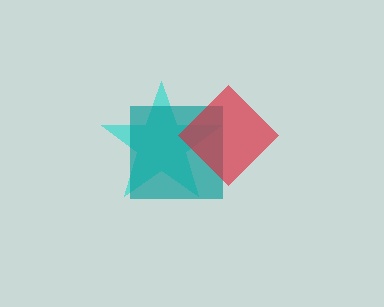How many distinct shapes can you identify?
There are 3 distinct shapes: a cyan star, a teal square, a red diamond.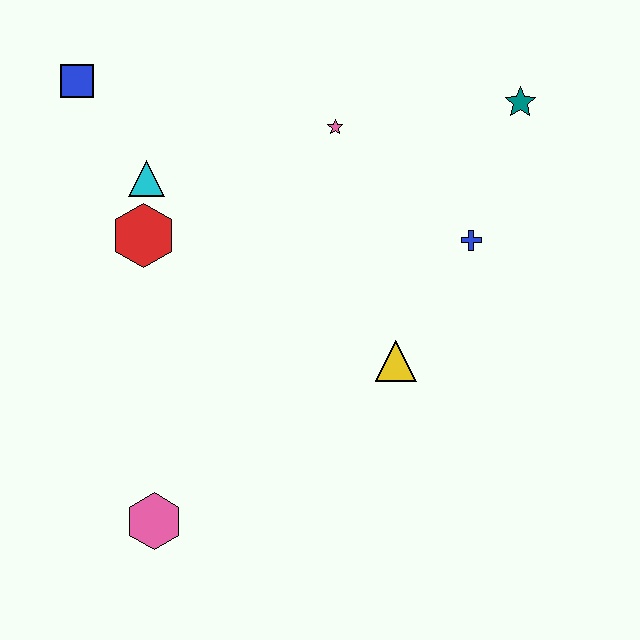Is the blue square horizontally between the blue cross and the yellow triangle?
No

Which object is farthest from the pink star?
The pink hexagon is farthest from the pink star.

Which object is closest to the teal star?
The blue cross is closest to the teal star.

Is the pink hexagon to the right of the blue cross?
No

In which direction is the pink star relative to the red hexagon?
The pink star is to the right of the red hexagon.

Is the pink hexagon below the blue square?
Yes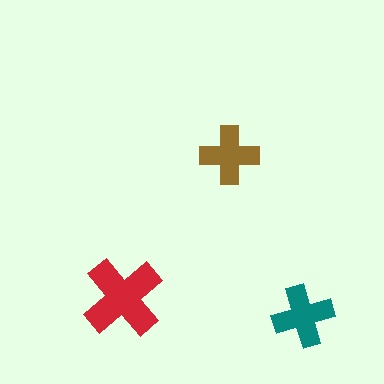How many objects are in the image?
There are 3 objects in the image.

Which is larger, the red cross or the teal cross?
The red one.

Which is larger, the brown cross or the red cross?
The red one.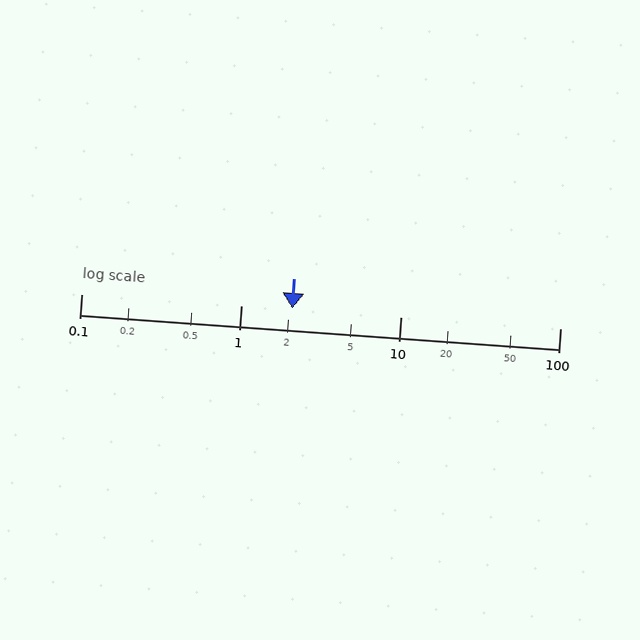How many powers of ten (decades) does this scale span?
The scale spans 3 decades, from 0.1 to 100.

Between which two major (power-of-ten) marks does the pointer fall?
The pointer is between 1 and 10.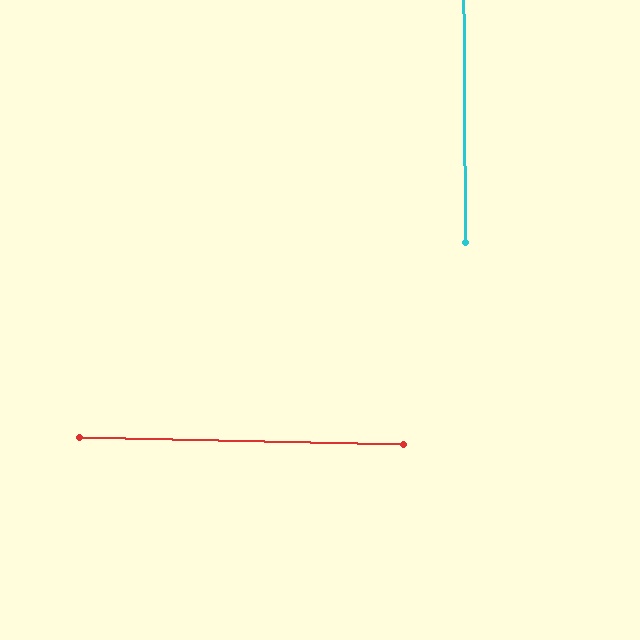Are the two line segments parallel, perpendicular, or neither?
Perpendicular — they meet at approximately 88°.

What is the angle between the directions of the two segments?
Approximately 88 degrees.